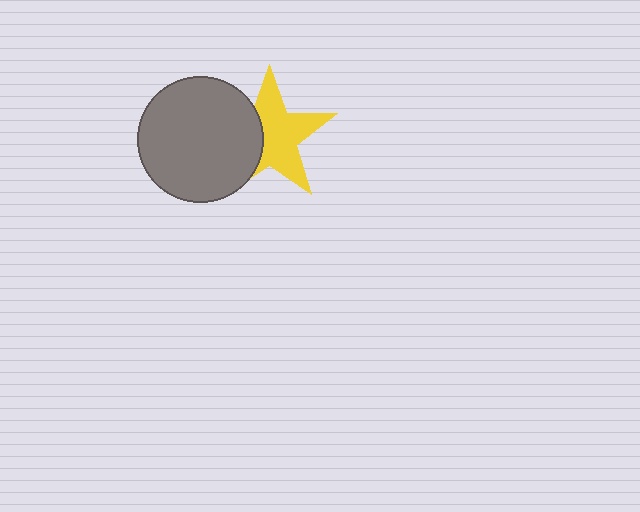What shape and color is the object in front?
The object in front is a gray circle.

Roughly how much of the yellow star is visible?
About half of it is visible (roughly 63%).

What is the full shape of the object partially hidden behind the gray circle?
The partially hidden object is a yellow star.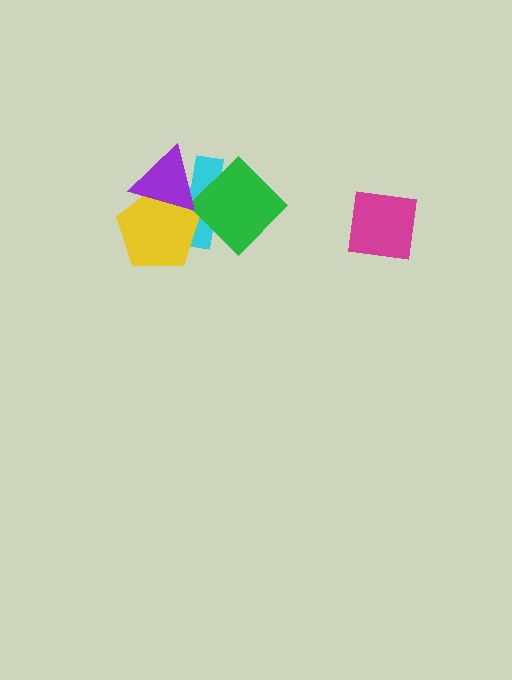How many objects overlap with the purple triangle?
3 objects overlap with the purple triangle.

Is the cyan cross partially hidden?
Yes, it is partially covered by another shape.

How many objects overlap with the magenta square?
0 objects overlap with the magenta square.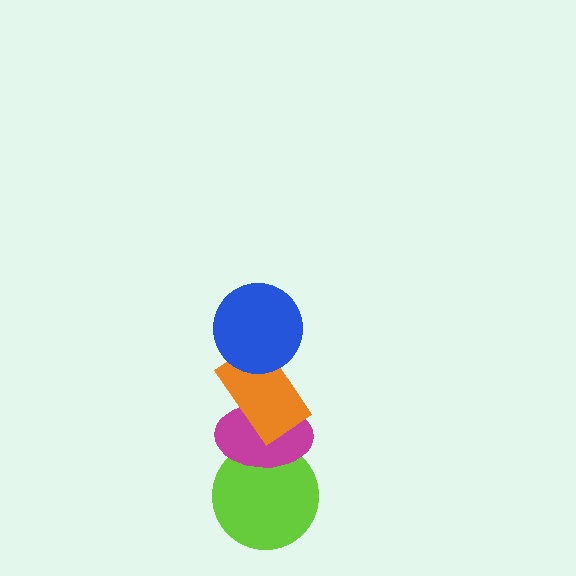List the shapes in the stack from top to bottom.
From top to bottom: the blue circle, the orange rectangle, the magenta ellipse, the lime circle.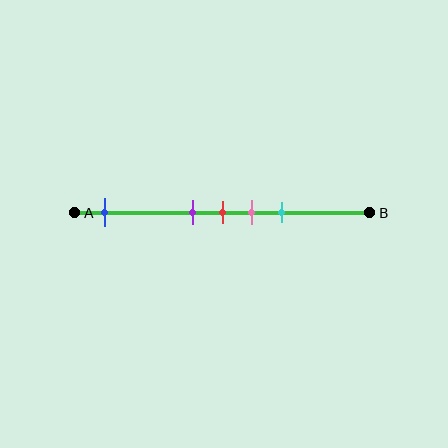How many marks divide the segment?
There are 5 marks dividing the segment.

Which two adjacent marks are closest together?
The purple and red marks are the closest adjacent pair.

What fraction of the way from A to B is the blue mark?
The blue mark is approximately 10% (0.1) of the way from A to B.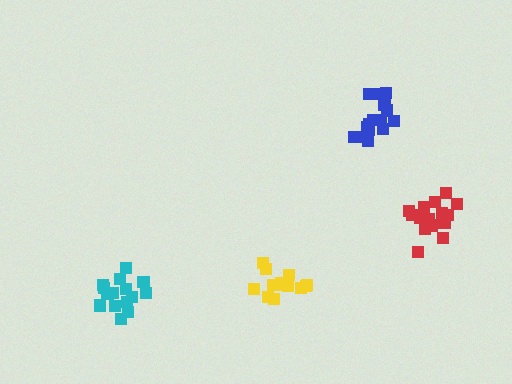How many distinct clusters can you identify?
There are 4 distinct clusters.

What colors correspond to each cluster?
The clusters are colored: red, blue, cyan, yellow.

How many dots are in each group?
Group 1: 15 dots, Group 2: 17 dots, Group 3: 15 dots, Group 4: 14 dots (61 total).